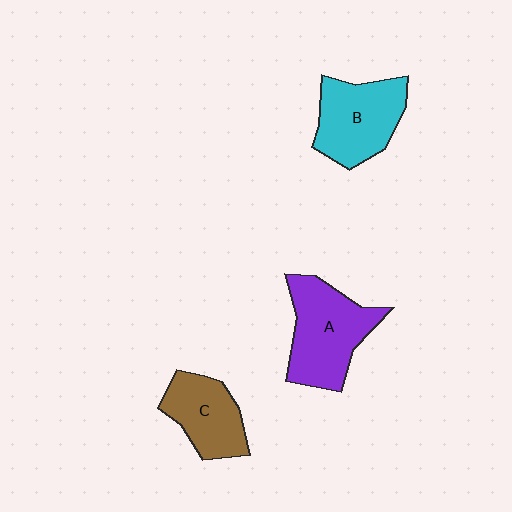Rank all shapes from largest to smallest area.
From largest to smallest: A (purple), B (cyan), C (brown).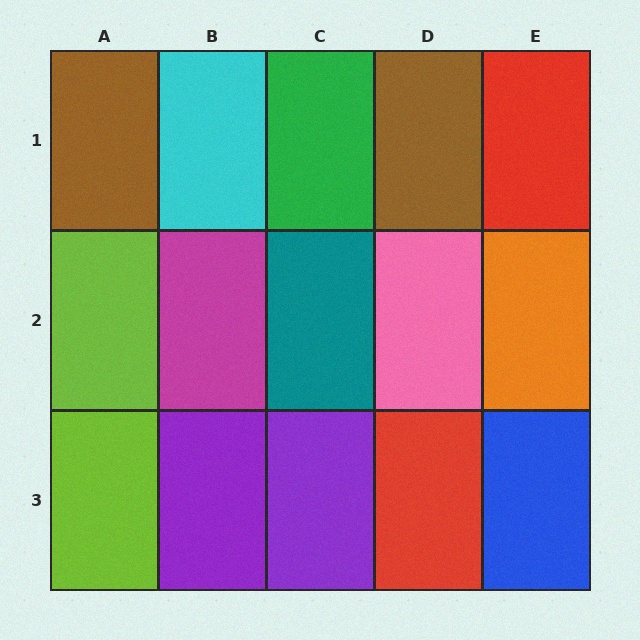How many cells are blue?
1 cell is blue.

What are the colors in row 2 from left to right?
Lime, magenta, teal, pink, orange.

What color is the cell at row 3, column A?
Lime.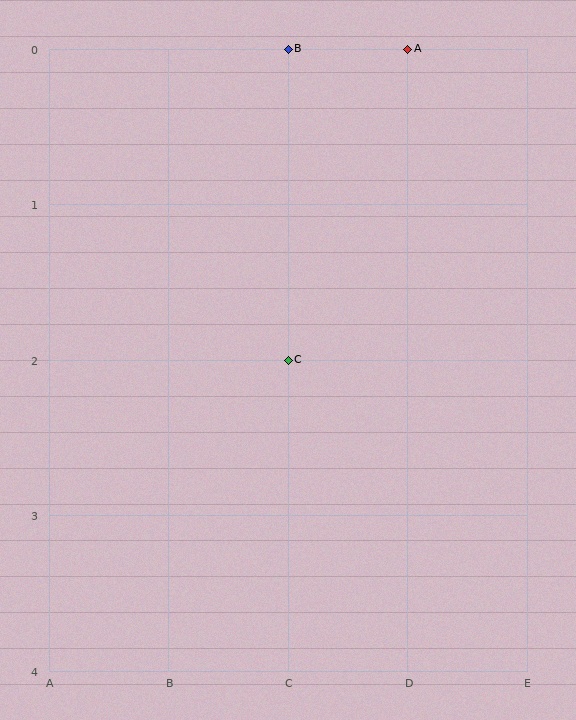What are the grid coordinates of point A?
Point A is at grid coordinates (D, 0).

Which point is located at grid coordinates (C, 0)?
Point B is at (C, 0).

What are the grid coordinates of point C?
Point C is at grid coordinates (C, 2).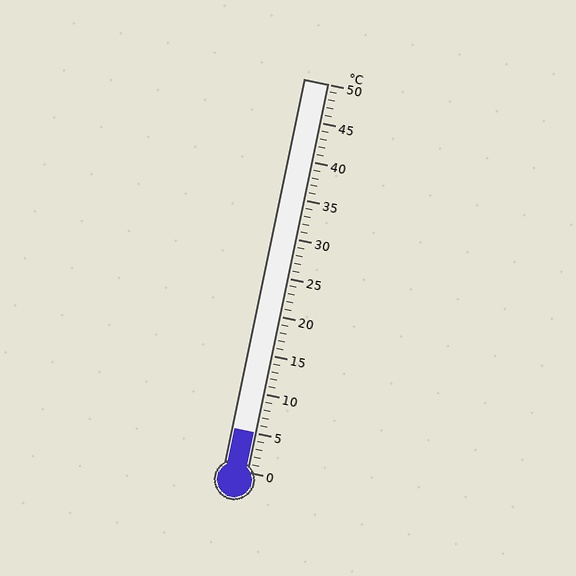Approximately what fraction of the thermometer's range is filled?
The thermometer is filled to approximately 10% of its range.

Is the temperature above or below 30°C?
The temperature is below 30°C.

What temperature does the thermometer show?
The thermometer shows approximately 5°C.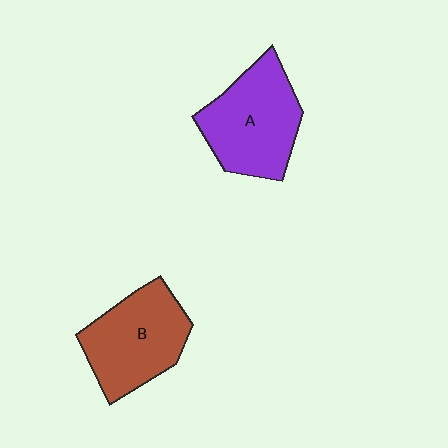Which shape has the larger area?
Shape A (purple).